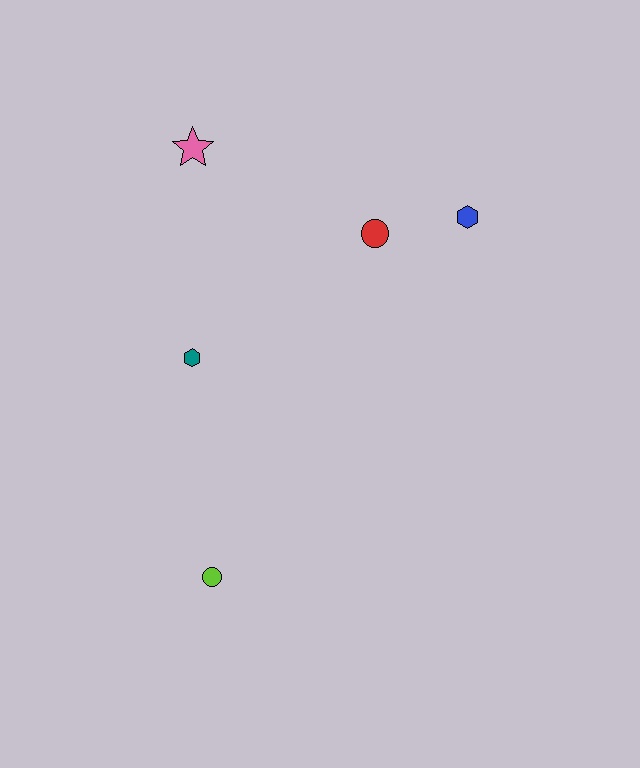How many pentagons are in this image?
There are no pentagons.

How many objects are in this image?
There are 5 objects.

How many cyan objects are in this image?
There are no cyan objects.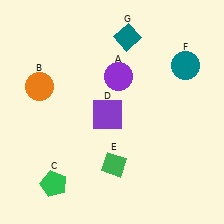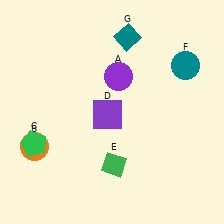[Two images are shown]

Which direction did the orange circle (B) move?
The orange circle (B) moved down.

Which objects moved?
The objects that moved are: the orange circle (B), the green pentagon (C).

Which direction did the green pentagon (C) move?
The green pentagon (C) moved up.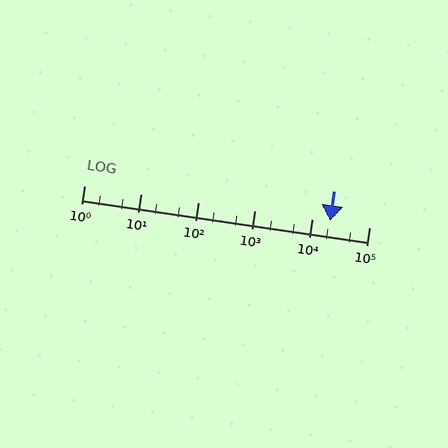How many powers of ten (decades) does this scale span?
The scale spans 5 decades, from 1 to 100000.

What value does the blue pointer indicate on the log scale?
The pointer indicates approximately 21000.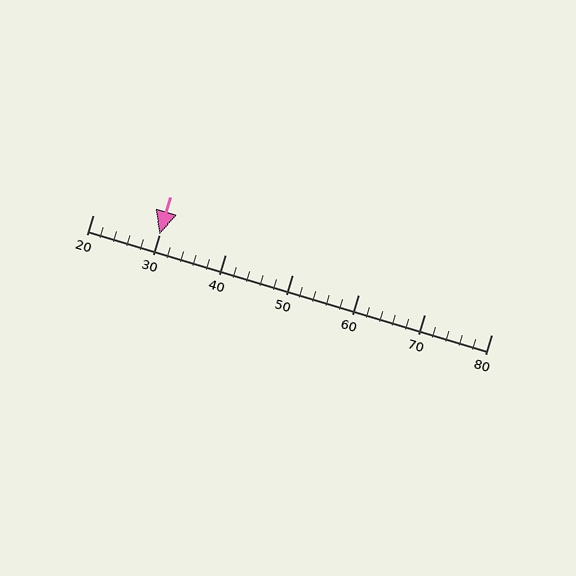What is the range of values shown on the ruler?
The ruler shows values from 20 to 80.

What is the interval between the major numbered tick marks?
The major tick marks are spaced 10 units apart.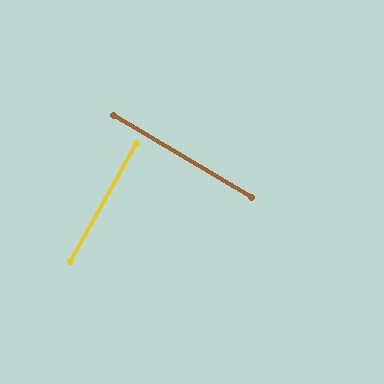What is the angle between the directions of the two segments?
Approximately 89 degrees.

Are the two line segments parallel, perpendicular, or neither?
Perpendicular — they meet at approximately 89°.